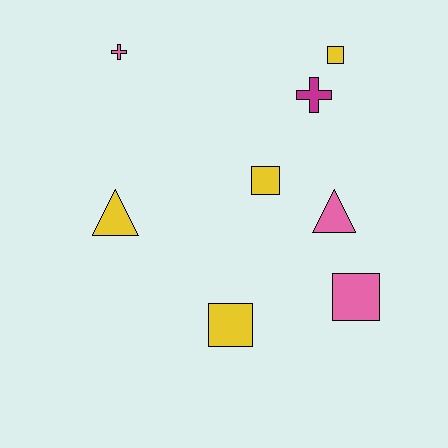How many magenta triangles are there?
There are no magenta triangles.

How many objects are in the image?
There are 8 objects.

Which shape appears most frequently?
Square, with 4 objects.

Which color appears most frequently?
Yellow, with 4 objects.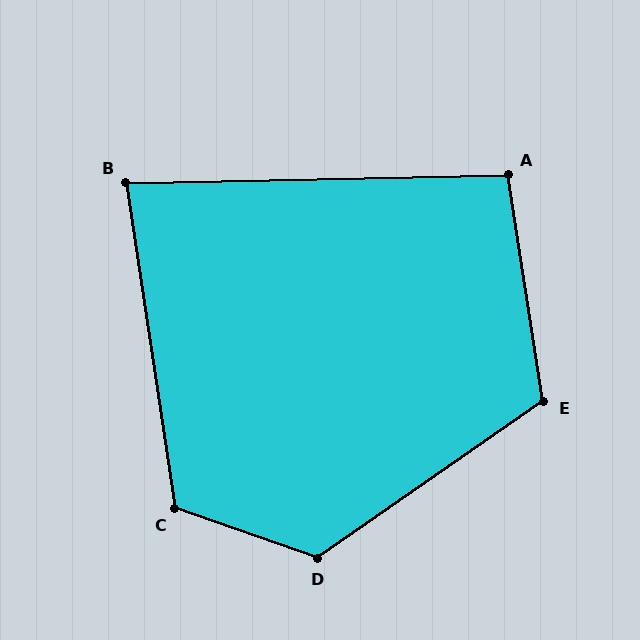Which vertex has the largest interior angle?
D, at approximately 126 degrees.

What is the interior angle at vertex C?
Approximately 118 degrees (obtuse).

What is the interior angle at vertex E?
Approximately 116 degrees (obtuse).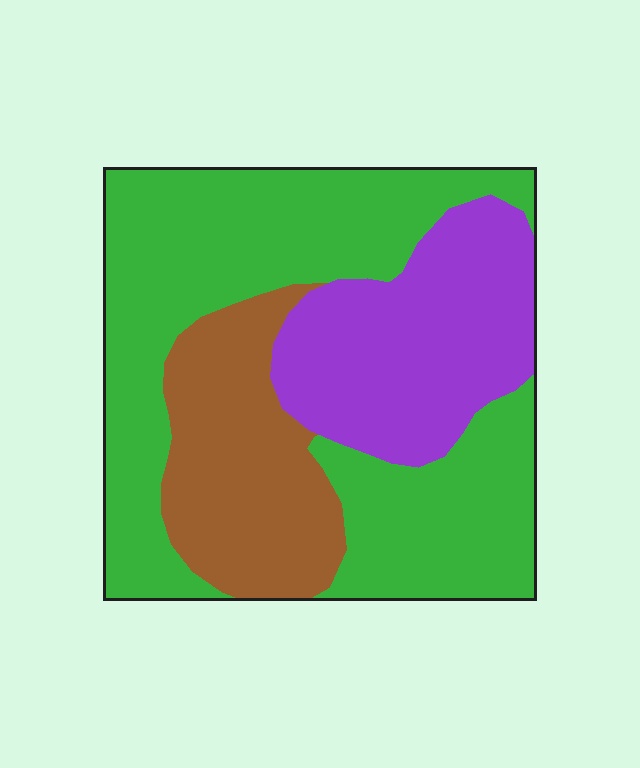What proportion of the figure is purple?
Purple takes up about one quarter (1/4) of the figure.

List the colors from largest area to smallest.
From largest to smallest: green, purple, brown.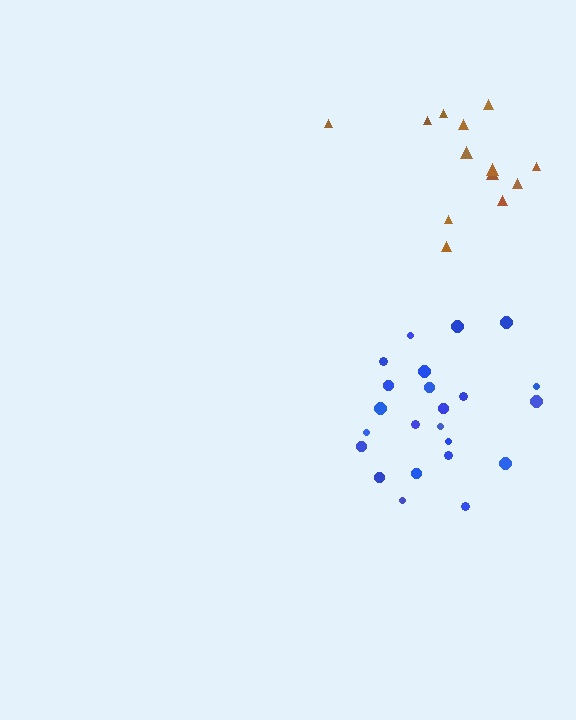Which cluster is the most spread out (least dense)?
Brown.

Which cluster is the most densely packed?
Blue.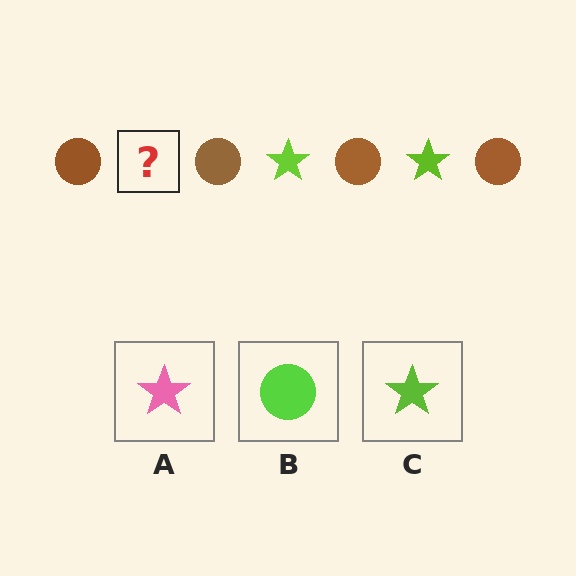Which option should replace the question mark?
Option C.